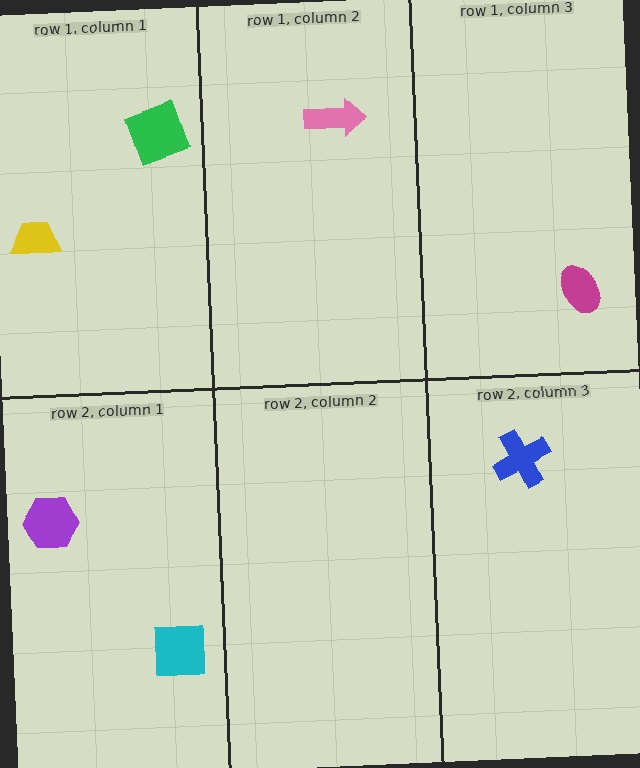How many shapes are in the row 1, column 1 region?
2.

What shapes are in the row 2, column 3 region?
The blue cross.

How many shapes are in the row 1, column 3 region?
1.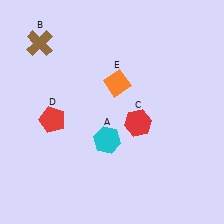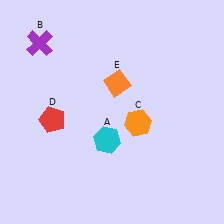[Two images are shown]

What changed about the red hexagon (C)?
In Image 1, C is red. In Image 2, it changed to orange.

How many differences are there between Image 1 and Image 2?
There are 2 differences between the two images.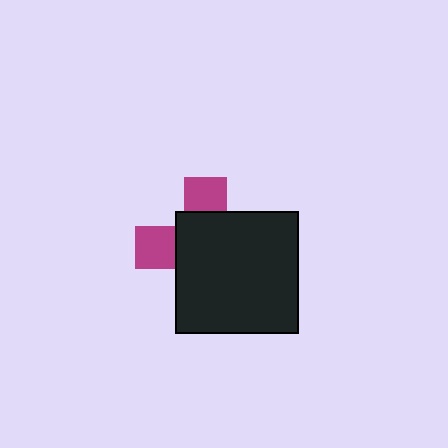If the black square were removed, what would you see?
You would see the complete magenta cross.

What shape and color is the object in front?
The object in front is a black square.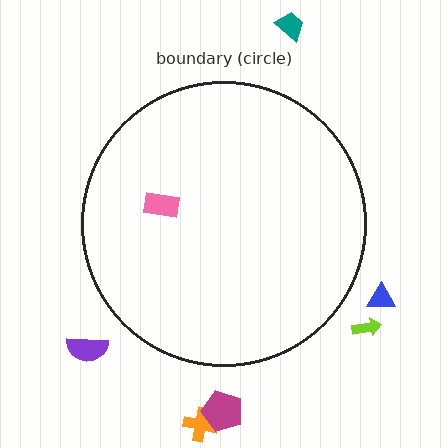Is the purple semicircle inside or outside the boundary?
Outside.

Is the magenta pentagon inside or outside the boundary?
Outside.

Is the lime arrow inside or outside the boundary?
Outside.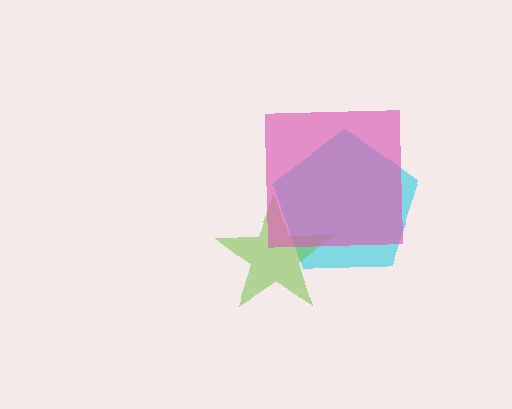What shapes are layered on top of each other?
The layered shapes are: a cyan pentagon, a lime star, a pink square.